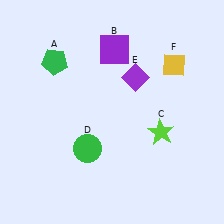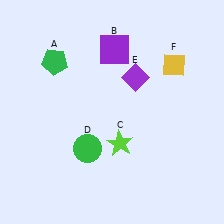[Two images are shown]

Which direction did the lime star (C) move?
The lime star (C) moved left.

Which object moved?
The lime star (C) moved left.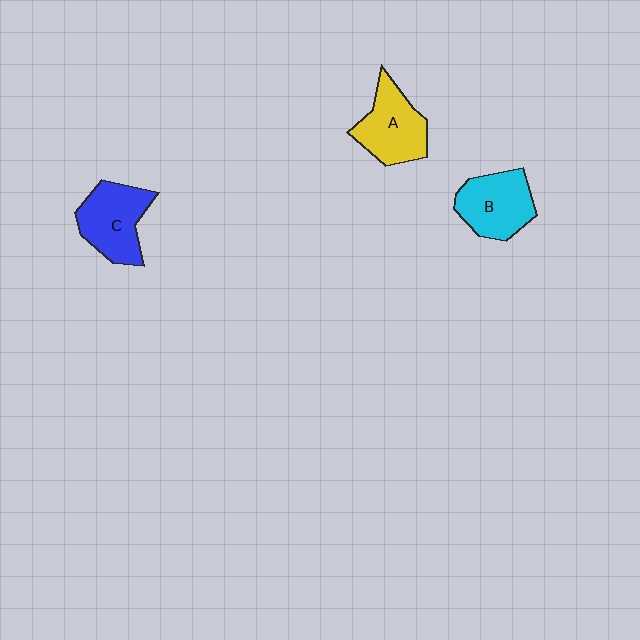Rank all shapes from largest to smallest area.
From largest to smallest: C (blue), A (yellow), B (cyan).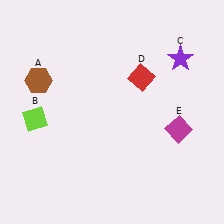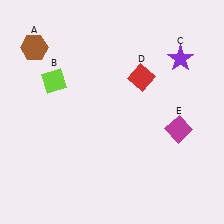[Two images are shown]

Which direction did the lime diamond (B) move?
The lime diamond (B) moved up.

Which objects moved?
The objects that moved are: the brown hexagon (A), the lime diamond (B).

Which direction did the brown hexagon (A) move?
The brown hexagon (A) moved up.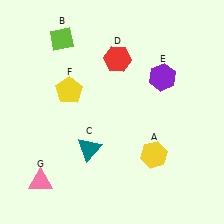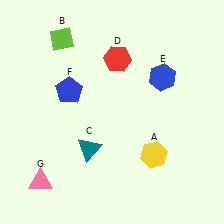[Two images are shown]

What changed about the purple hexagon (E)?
In Image 1, E is purple. In Image 2, it changed to blue.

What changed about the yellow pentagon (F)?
In Image 1, F is yellow. In Image 2, it changed to blue.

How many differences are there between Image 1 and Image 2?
There are 2 differences between the two images.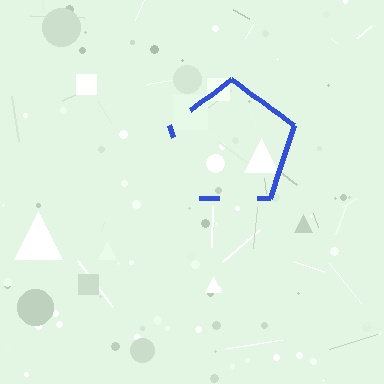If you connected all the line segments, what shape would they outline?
They would outline a pentagon.